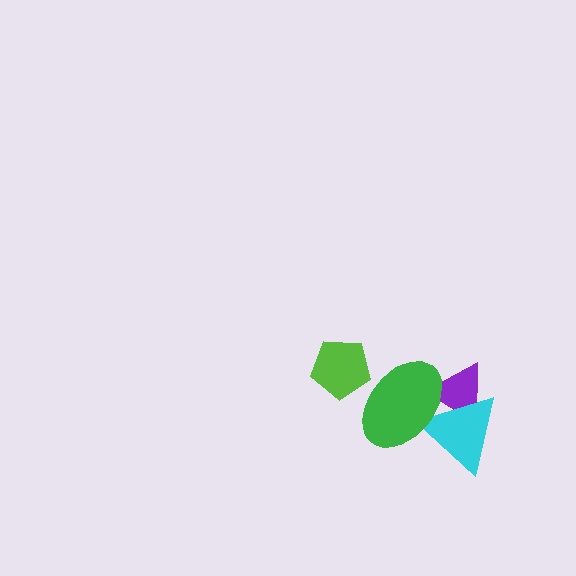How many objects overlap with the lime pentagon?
1 object overlaps with the lime pentagon.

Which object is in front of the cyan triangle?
The green ellipse is in front of the cyan triangle.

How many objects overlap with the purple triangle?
2 objects overlap with the purple triangle.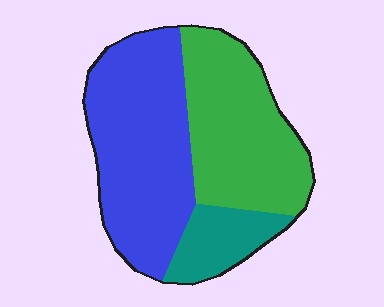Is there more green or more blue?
Blue.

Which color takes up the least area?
Teal, at roughly 15%.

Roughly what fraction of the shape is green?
Green takes up between a quarter and a half of the shape.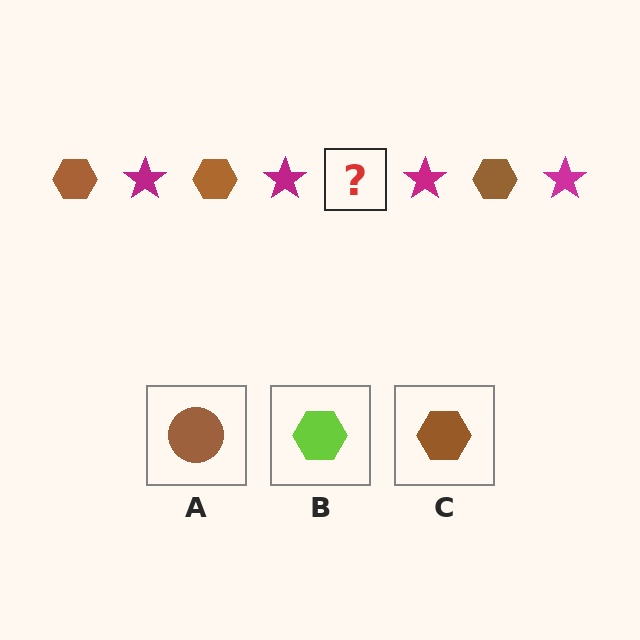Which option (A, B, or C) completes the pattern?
C.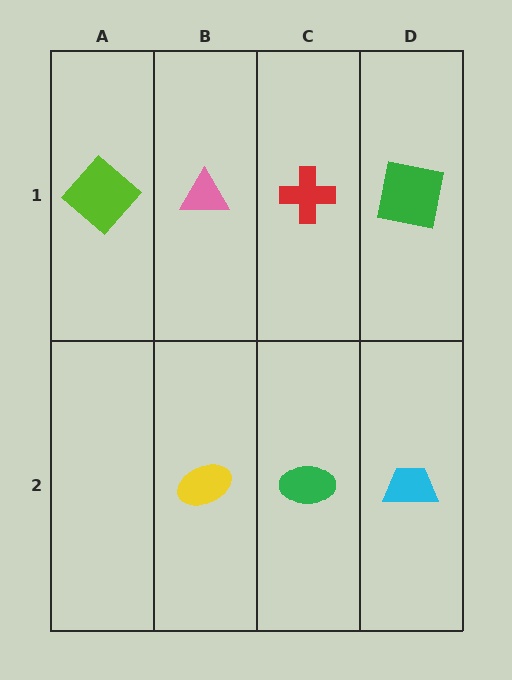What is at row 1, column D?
A green square.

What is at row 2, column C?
A green ellipse.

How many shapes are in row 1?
4 shapes.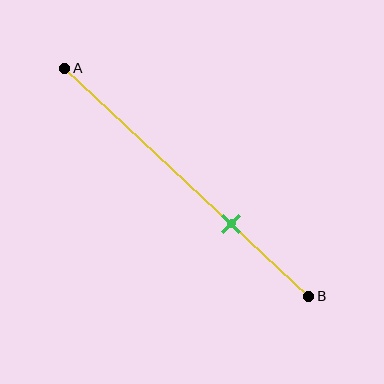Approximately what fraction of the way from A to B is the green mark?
The green mark is approximately 70% of the way from A to B.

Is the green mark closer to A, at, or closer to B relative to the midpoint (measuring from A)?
The green mark is closer to point B than the midpoint of segment AB.